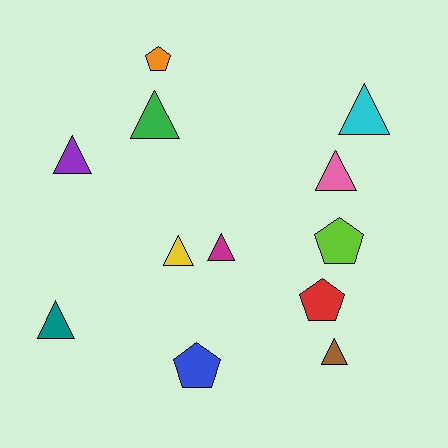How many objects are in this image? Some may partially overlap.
There are 12 objects.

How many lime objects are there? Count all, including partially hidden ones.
There is 1 lime object.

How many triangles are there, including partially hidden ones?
There are 8 triangles.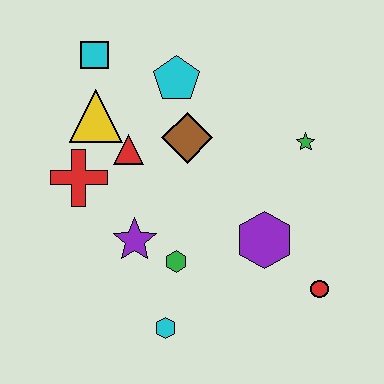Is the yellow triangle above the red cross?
Yes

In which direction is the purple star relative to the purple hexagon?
The purple star is to the left of the purple hexagon.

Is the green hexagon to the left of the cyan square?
No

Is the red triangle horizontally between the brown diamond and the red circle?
No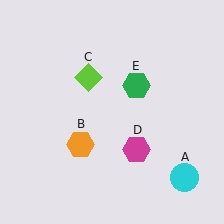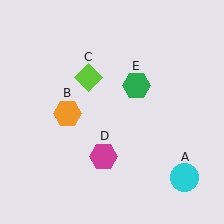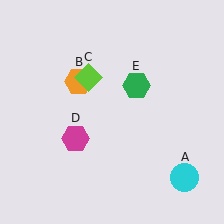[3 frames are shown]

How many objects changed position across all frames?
2 objects changed position: orange hexagon (object B), magenta hexagon (object D).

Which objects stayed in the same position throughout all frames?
Cyan circle (object A) and lime diamond (object C) and green hexagon (object E) remained stationary.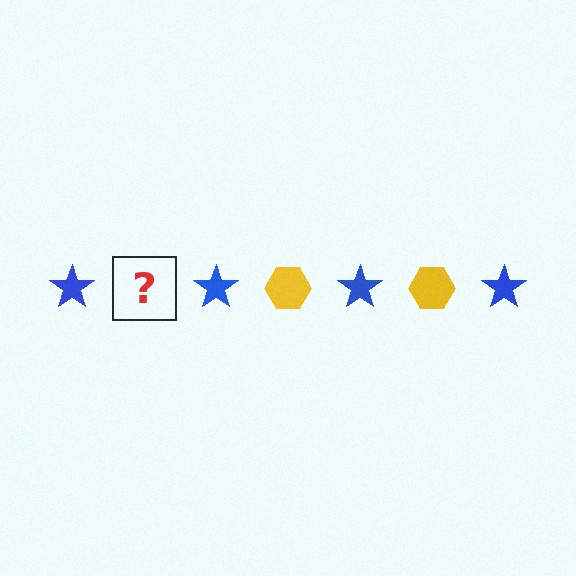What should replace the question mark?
The question mark should be replaced with a yellow hexagon.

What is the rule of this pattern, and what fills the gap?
The rule is that the pattern alternates between blue star and yellow hexagon. The gap should be filled with a yellow hexagon.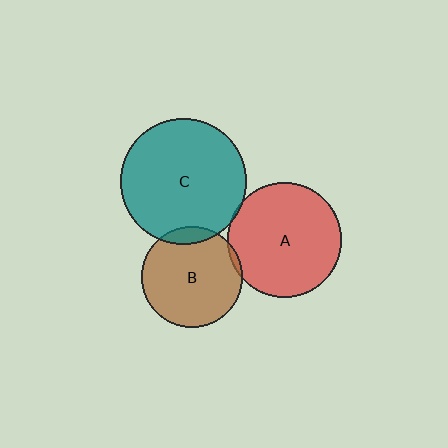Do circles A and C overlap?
Yes.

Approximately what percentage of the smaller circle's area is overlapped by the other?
Approximately 5%.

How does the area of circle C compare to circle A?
Approximately 1.2 times.